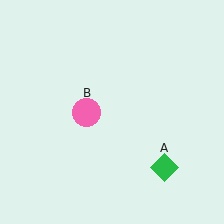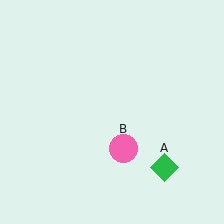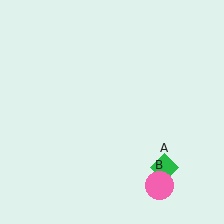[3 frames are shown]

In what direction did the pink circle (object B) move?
The pink circle (object B) moved down and to the right.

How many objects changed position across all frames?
1 object changed position: pink circle (object B).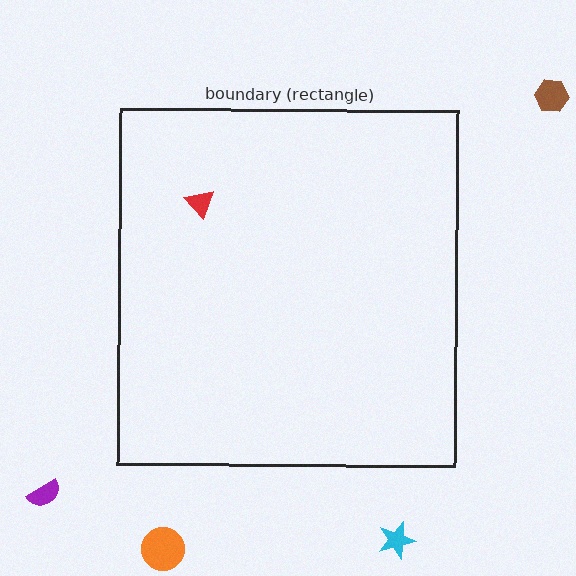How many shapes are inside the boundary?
1 inside, 4 outside.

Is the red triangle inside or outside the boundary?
Inside.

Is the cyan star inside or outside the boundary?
Outside.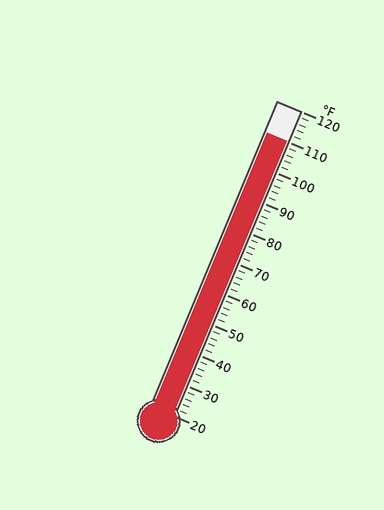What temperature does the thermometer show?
The thermometer shows approximately 110°F.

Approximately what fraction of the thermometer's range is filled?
The thermometer is filled to approximately 90% of its range.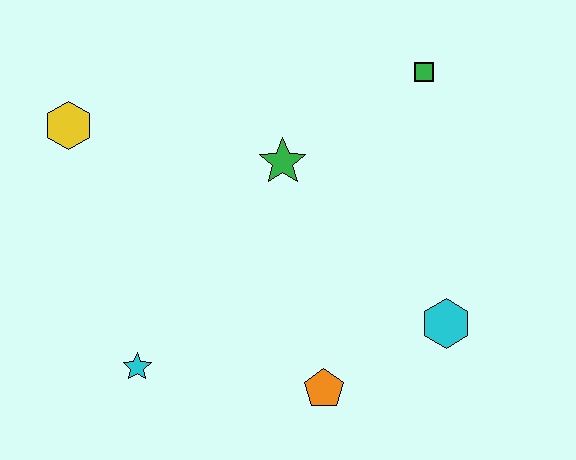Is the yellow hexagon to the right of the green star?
No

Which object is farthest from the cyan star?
The green square is farthest from the cyan star.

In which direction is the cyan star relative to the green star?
The cyan star is below the green star.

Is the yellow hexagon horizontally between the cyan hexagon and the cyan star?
No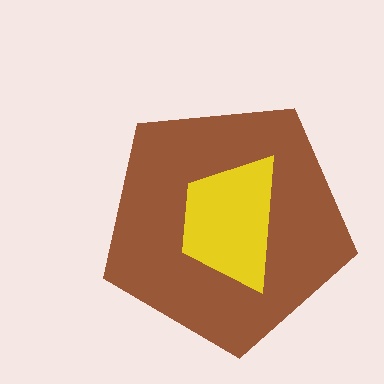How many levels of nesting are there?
2.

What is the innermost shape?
The yellow trapezoid.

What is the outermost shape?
The brown pentagon.